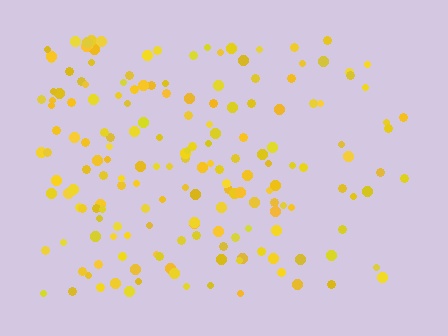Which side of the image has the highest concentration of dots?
The left.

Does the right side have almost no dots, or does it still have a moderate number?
Still a moderate number, just noticeably fewer than the left.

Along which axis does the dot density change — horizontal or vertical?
Horizontal.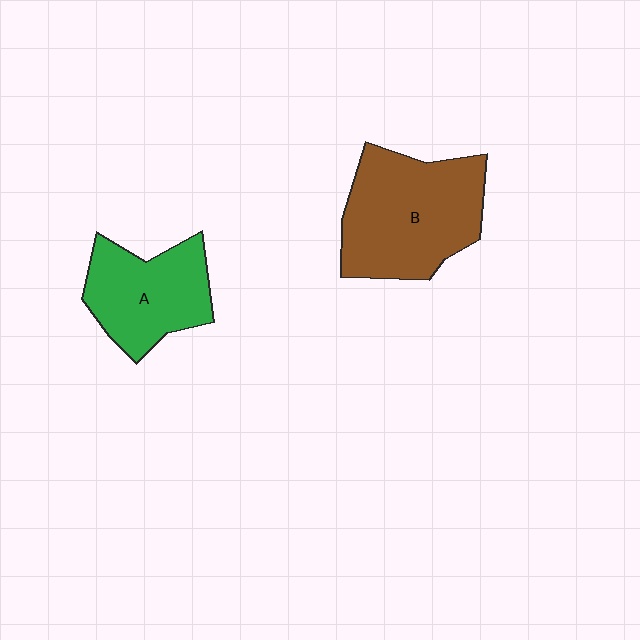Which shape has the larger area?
Shape B (brown).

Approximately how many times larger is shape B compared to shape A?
Approximately 1.4 times.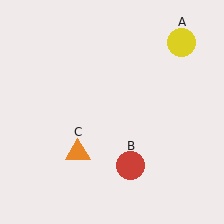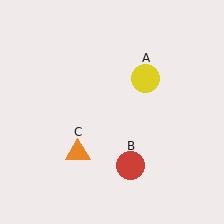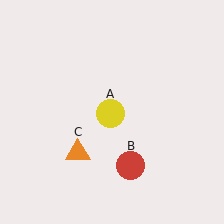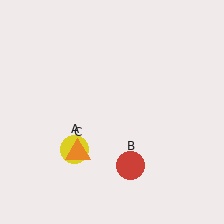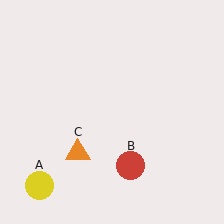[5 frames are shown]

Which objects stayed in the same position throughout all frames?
Red circle (object B) and orange triangle (object C) remained stationary.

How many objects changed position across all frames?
1 object changed position: yellow circle (object A).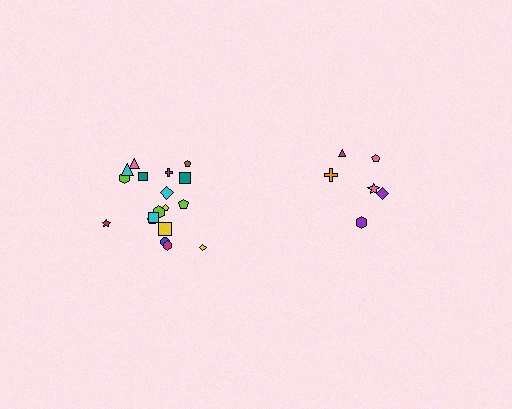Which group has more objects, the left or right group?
The left group.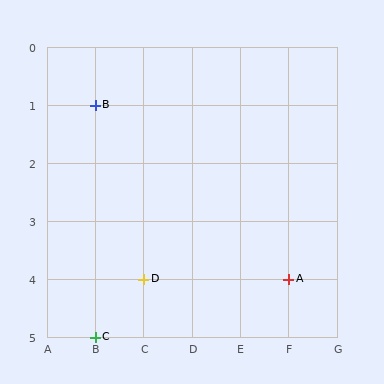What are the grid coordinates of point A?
Point A is at grid coordinates (F, 4).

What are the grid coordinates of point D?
Point D is at grid coordinates (C, 4).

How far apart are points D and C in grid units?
Points D and C are 1 column and 1 row apart (about 1.4 grid units diagonally).